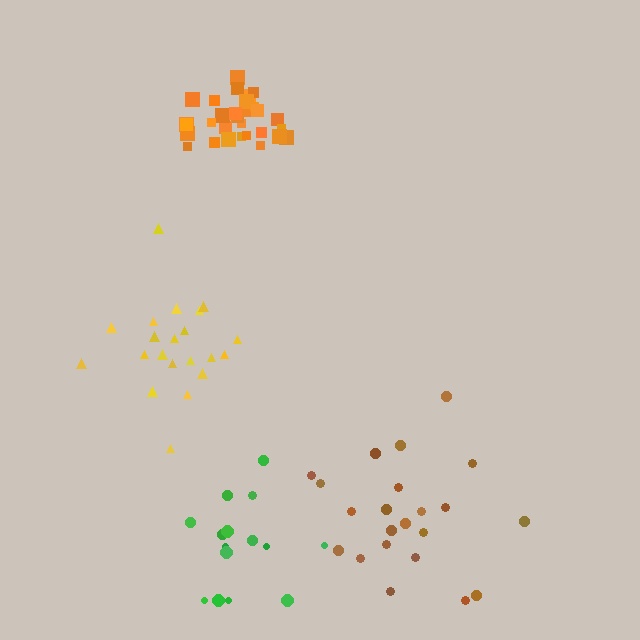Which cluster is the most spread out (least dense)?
Green.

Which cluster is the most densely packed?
Orange.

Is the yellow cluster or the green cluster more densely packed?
Yellow.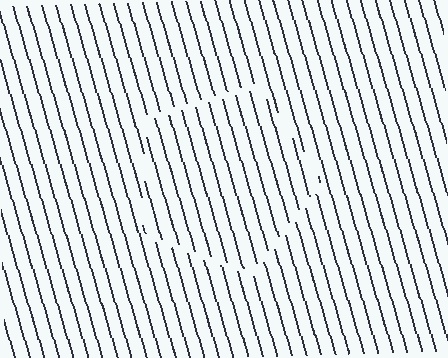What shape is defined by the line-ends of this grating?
An illusory pentagon. The interior of the shape contains the same grating, shifted by half a period — the contour is defined by the phase discontinuity where line-ends from the inner and outer gratings abut.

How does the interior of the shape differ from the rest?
The interior of the shape contains the same grating, shifted by half a period — the contour is defined by the phase discontinuity where line-ends from the inner and outer gratings abut.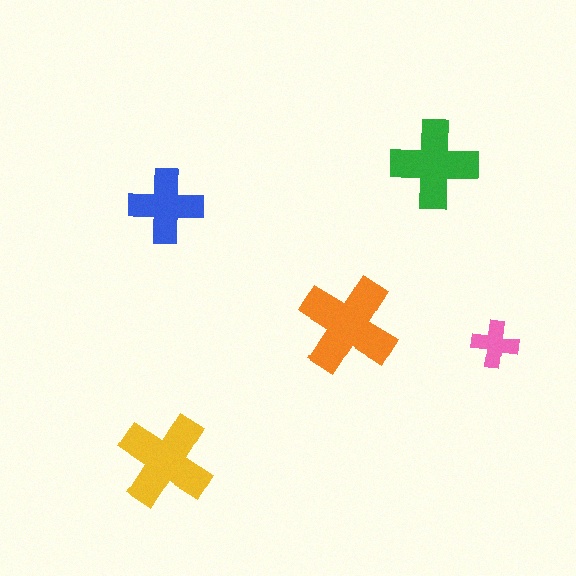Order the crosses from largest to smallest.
the orange one, the yellow one, the green one, the blue one, the pink one.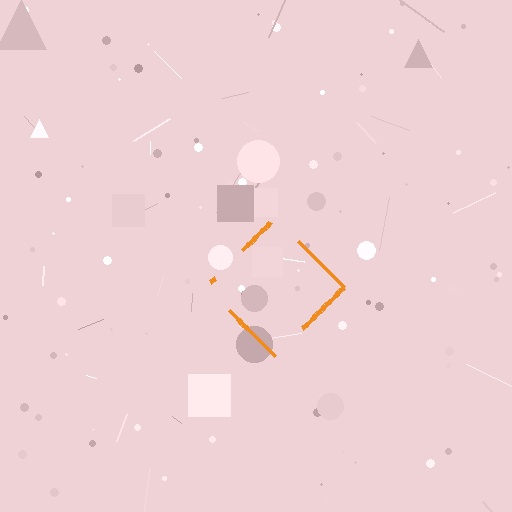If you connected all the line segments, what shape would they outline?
They would outline a diamond.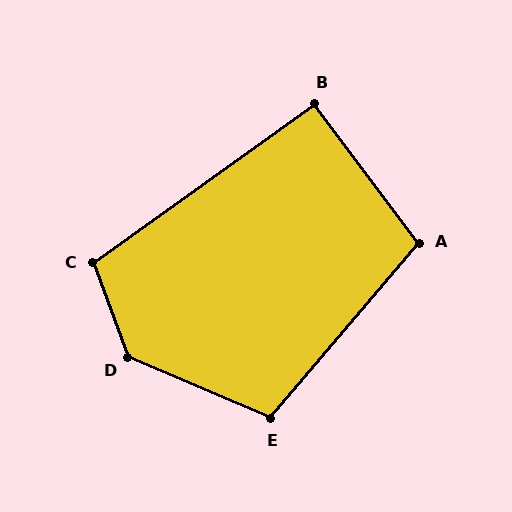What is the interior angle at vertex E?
Approximately 107 degrees (obtuse).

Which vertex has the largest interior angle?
D, at approximately 134 degrees.